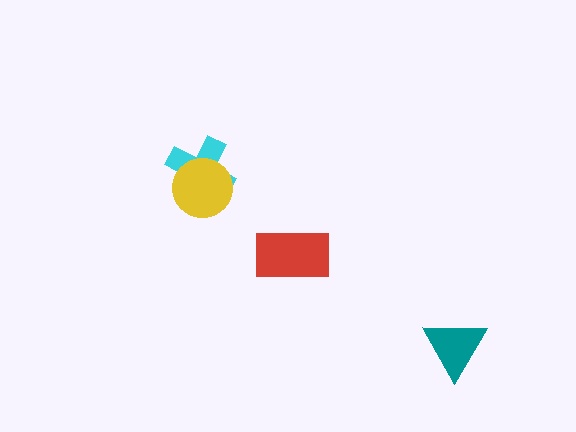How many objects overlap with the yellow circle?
1 object overlaps with the yellow circle.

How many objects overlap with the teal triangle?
0 objects overlap with the teal triangle.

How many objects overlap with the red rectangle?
0 objects overlap with the red rectangle.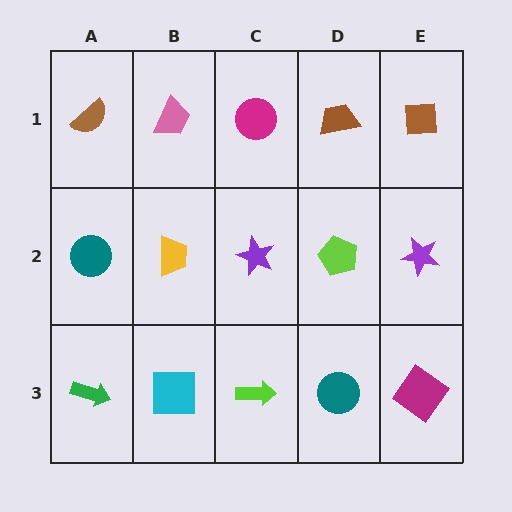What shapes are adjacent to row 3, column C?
A purple star (row 2, column C), a cyan square (row 3, column B), a teal circle (row 3, column D).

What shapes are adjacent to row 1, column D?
A lime pentagon (row 2, column D), a magenta circle (row 1, column C), a brown square (row 1, column E).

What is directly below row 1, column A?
A teal circle.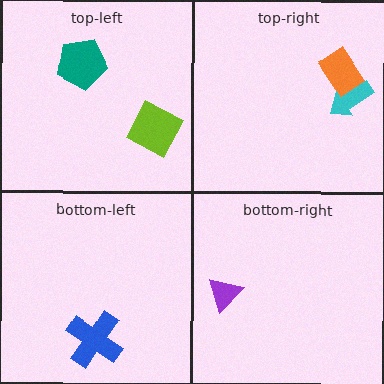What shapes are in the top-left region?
The lime square, the teal pentagon.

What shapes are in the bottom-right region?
The purple triangle.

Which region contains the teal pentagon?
The top-left region.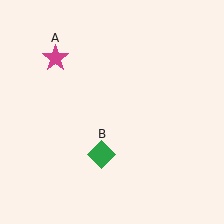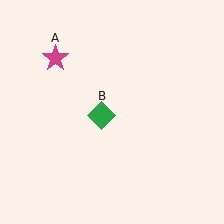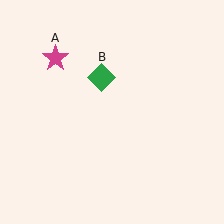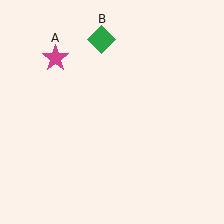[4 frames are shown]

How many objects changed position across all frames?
1 object changed position: green diamond (object B).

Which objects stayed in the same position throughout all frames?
Magenta star (object A) remained stationary.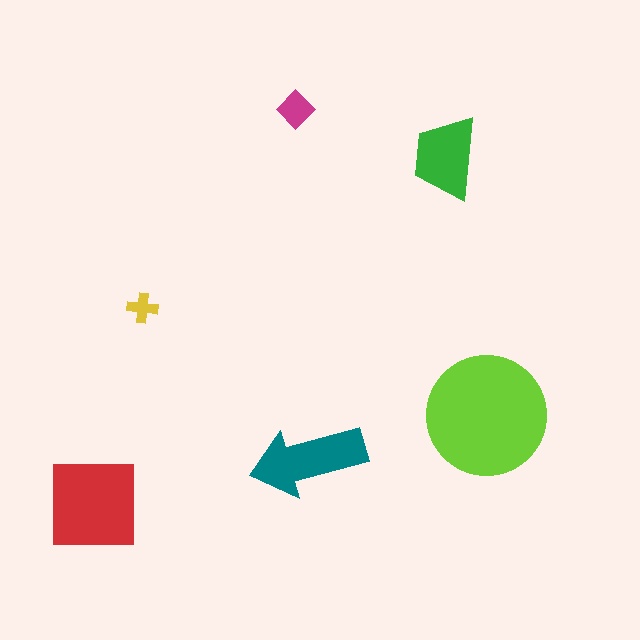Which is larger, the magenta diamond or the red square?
The red square.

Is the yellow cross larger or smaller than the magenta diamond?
Smaller.